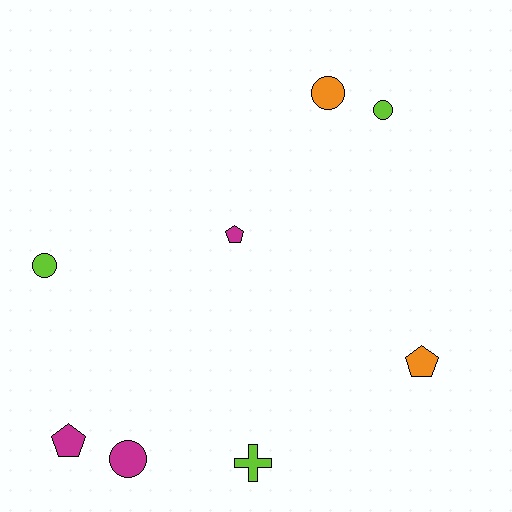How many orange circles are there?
There is 1 orange circle.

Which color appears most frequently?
Lime, with 3 objects.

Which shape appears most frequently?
Circle, with 4 objects.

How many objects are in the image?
There are 8 objects.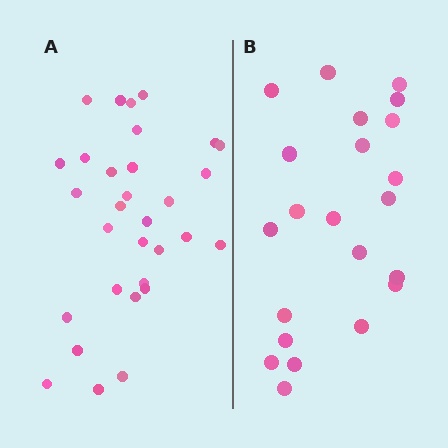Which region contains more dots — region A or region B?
Region A (the left region) has more dots.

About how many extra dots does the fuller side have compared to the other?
Region A has roughly 8 or so more dots than region B.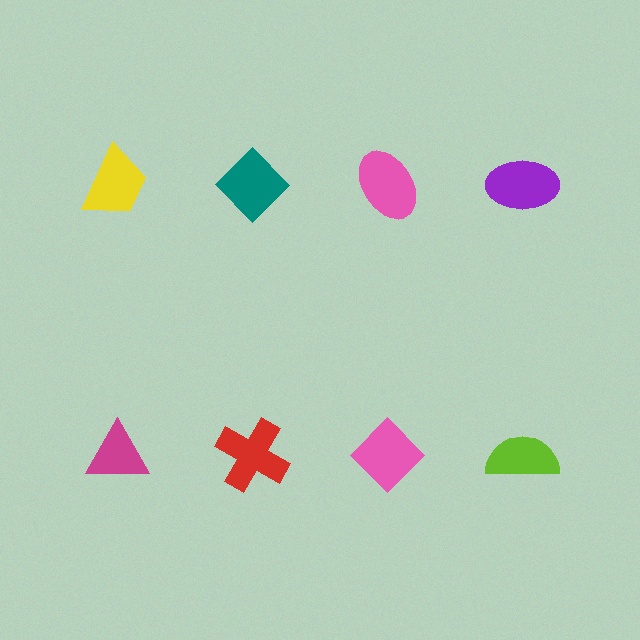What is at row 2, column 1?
A magenta triangle.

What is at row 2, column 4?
A lime semicircle.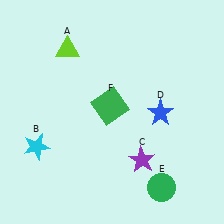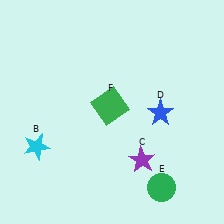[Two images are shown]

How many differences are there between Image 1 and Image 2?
There is 1 difference between the two images.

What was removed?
The lime triangle (A) was removed in Image 2.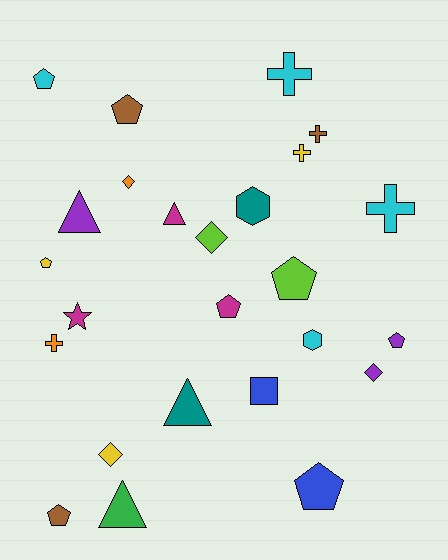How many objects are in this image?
There are 25 objects.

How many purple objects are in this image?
There are 3 purple objects.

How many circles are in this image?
There are no circles.